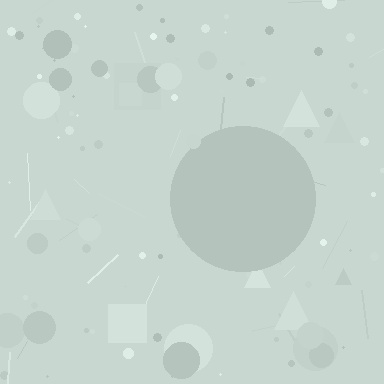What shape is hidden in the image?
A circle is hidden in the image.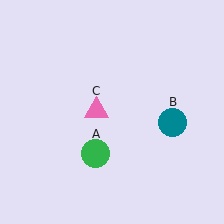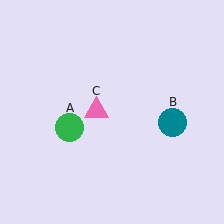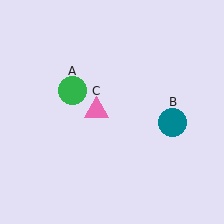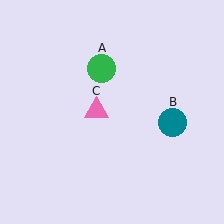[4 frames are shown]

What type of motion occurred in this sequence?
The green circle (object A) rotated clockwise around the center of the scene.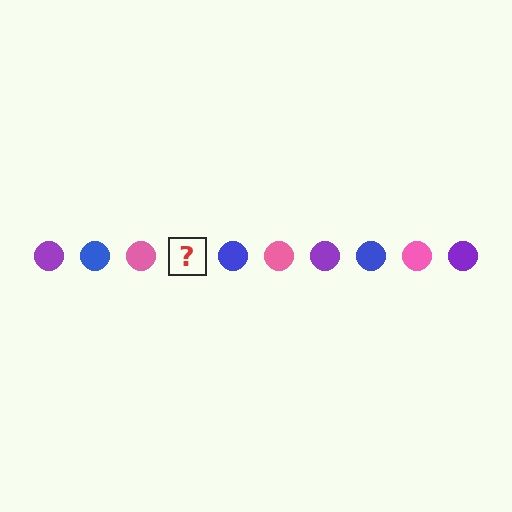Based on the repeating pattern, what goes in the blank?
The blank should be a purple circle.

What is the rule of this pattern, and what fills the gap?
The rule is that the pattern cycles through purple, blue, pink circles. The gap should be filled with a purple circle.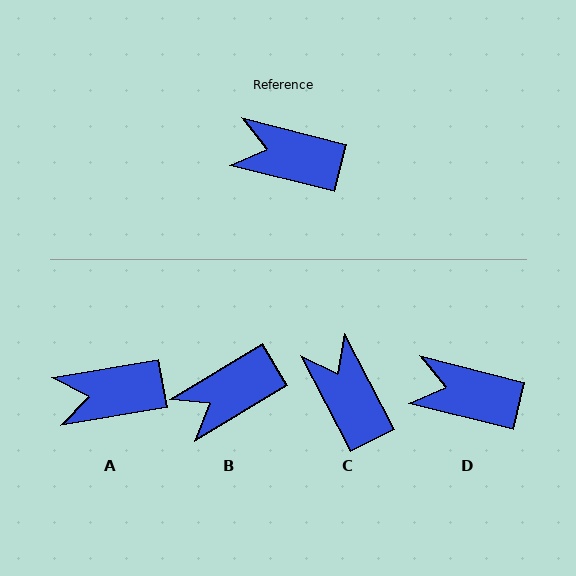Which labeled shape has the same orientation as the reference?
D.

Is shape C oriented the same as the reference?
No, it is off by about 49 degrees.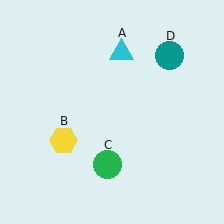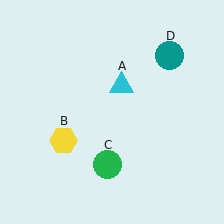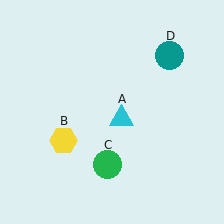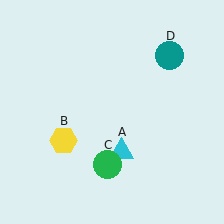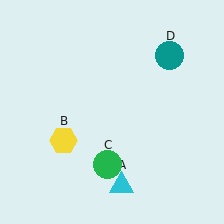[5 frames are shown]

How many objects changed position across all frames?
1 object changed position: cyan triangle (object A).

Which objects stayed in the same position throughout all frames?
Yellow hexagon (object B) and green circle (object C) and teal circle (object D) remained stationary.